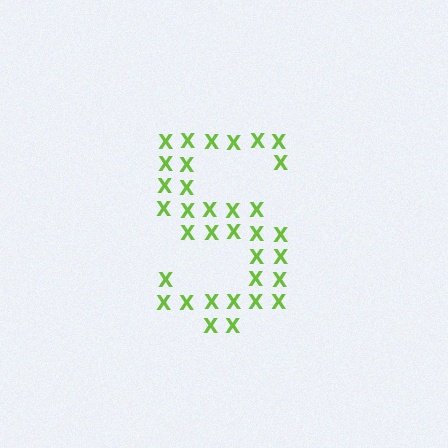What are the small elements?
The small elements are letter X's.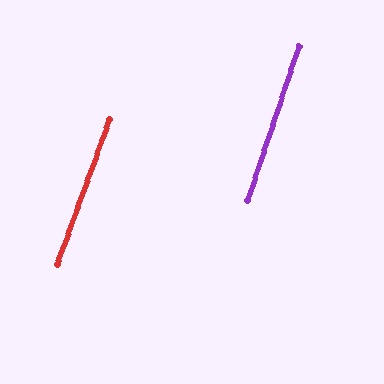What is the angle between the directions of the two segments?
Approximately 1 degree.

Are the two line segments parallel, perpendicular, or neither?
Parallel — their directions differ by only 1.5°.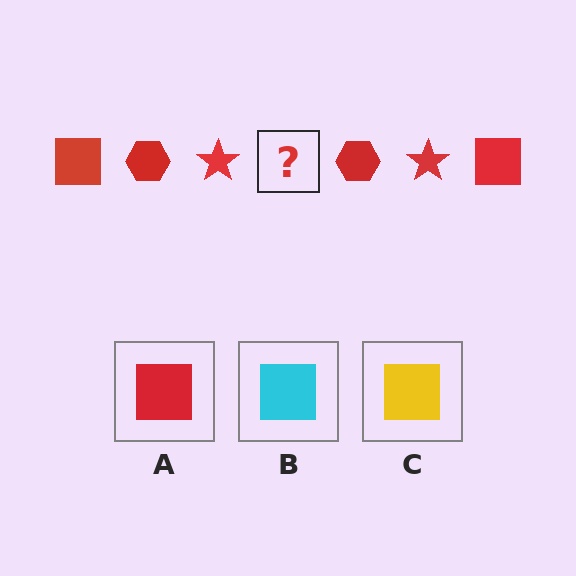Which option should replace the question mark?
Option A.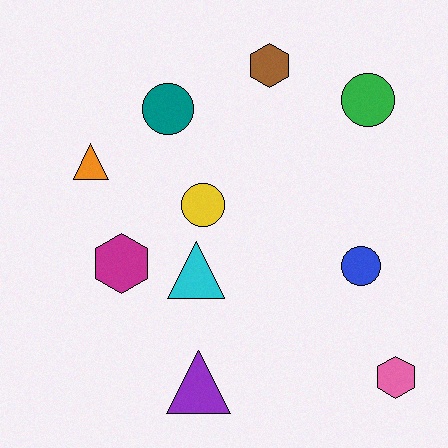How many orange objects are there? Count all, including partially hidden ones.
There is 1 orange object.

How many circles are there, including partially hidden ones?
There are 4 circles.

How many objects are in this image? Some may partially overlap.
There are 10 objects.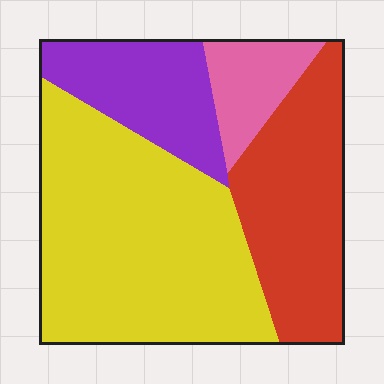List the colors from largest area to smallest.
From largest to smallest: yellow, red, purple, pink.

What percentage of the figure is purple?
Purple takes up about one sixth (1/6) of the figure.